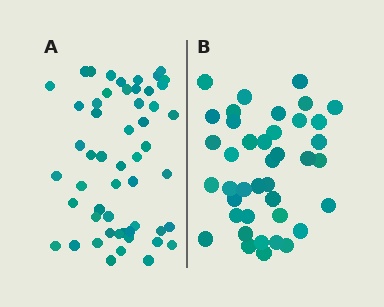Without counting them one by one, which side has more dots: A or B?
Region A (the left region) has more dots.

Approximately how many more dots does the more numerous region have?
Region A has approximately 15 more dots than region B.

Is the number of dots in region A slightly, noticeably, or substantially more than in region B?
Region A has noticeably more, but not dramatically so. The ratio is roughly 1.3 to 1.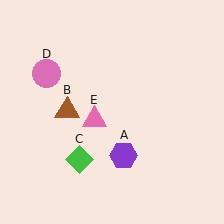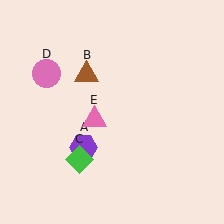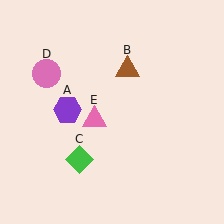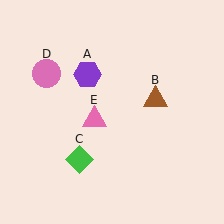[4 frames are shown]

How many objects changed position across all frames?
2 objects changed position: purple hexagon (object A), brown triangle (object B).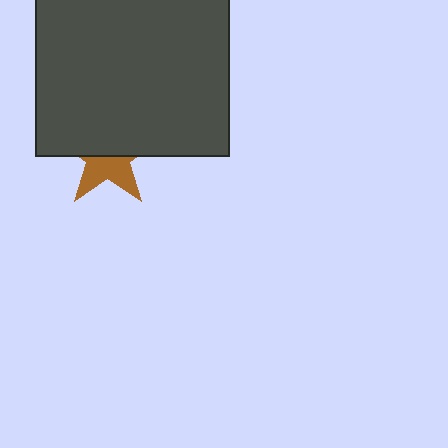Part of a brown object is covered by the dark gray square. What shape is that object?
It is a star.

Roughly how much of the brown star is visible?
A small part of it is visible (roughly 43%).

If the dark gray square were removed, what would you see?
You would see the complete brown star.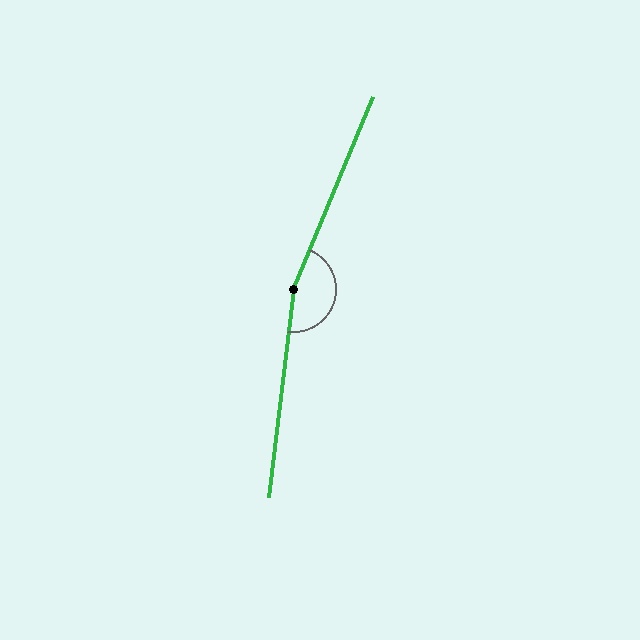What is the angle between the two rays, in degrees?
Approximately 165 degrees.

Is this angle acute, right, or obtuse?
It is obtuse.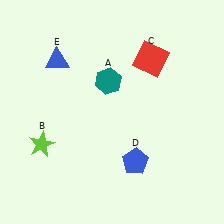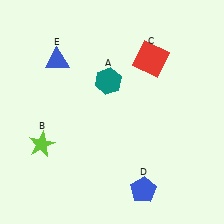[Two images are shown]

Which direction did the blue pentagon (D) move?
The blue pentagon (D) moved down.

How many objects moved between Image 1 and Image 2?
1 object moved between the two images.